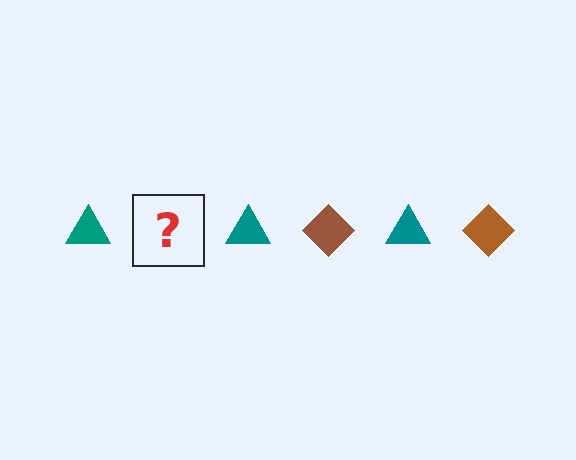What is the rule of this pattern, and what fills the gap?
The rule is that the pattern alternates between teal triangle and brown diamond. The gap should be filled with a brown diamond.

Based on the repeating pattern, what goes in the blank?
The blank should be a brown diamond.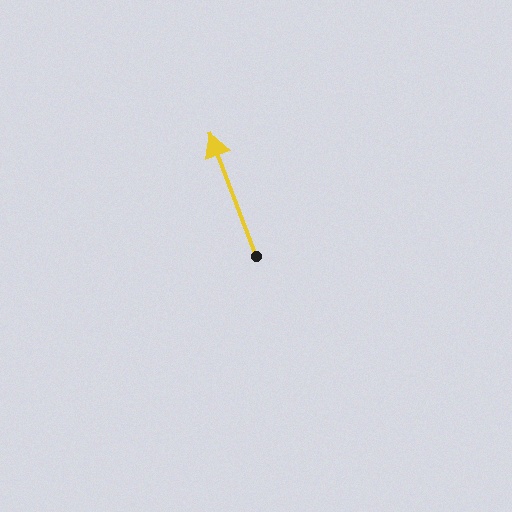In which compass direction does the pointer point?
North.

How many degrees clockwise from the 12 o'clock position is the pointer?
Approximately 339 degrees.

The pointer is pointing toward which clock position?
Roughly 11 o'clock.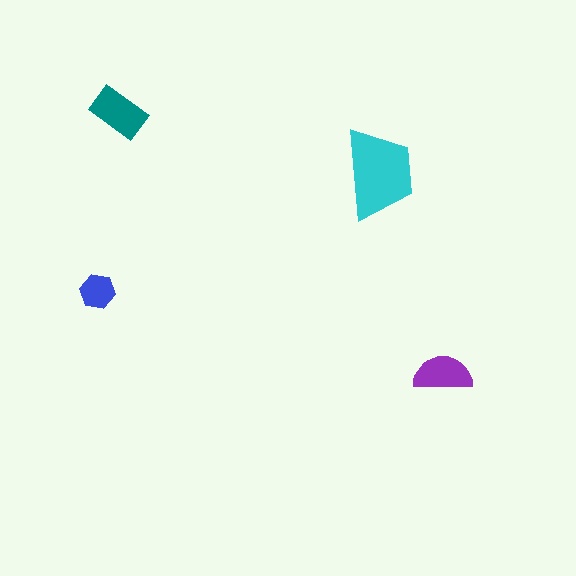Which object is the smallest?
The blue hexagon.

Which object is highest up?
The teal rectangle is topmost.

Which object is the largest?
The cyan trapezoid.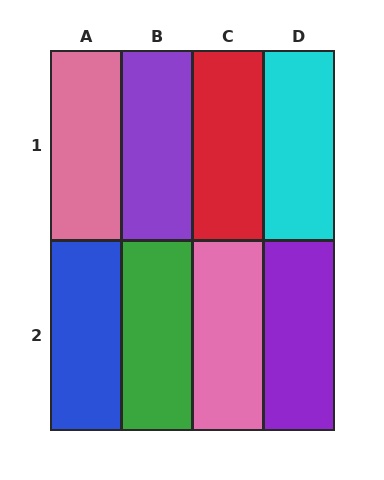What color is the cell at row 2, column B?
Green.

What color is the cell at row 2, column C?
Pink.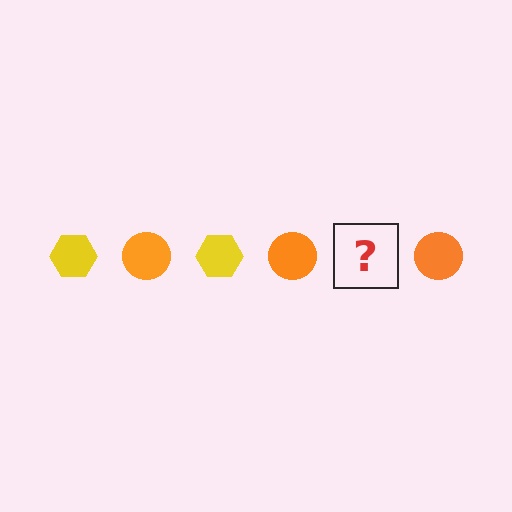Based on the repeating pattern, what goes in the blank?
The blank should be a yellow hexagon.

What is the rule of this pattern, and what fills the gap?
The rule is that the pattern alternates between yellow hexagon and orange circle. The gap should be filled with a yellow hexagon.